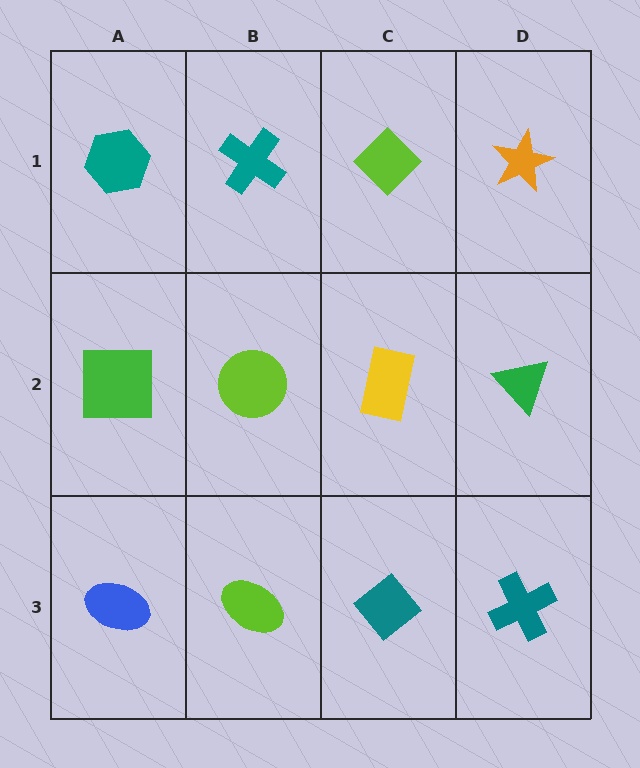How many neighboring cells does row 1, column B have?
3.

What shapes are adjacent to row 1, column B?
A lime circle (row 2, column B), a teal hexagon (row 1, column A), a lime diamond (row 1, column C).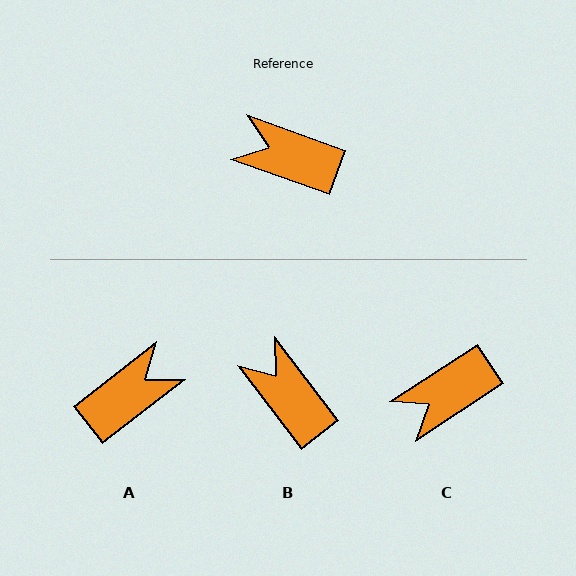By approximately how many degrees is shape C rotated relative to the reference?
Approximately 53 degrees counter-clockwise.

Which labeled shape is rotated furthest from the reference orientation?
A, about 122 degrees away.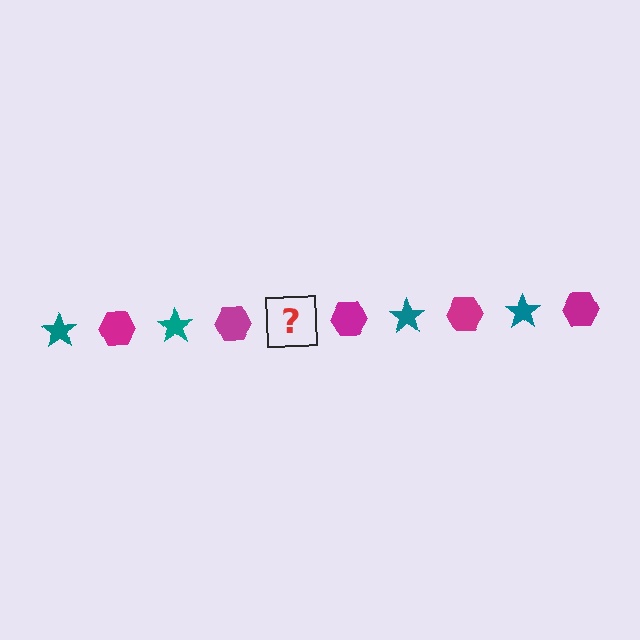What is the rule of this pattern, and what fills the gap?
The rule is that the pattern alternates between teal star and magenta hexagon. The gap should be filled with a teal star.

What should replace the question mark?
The question mark should be replaced with a teal star.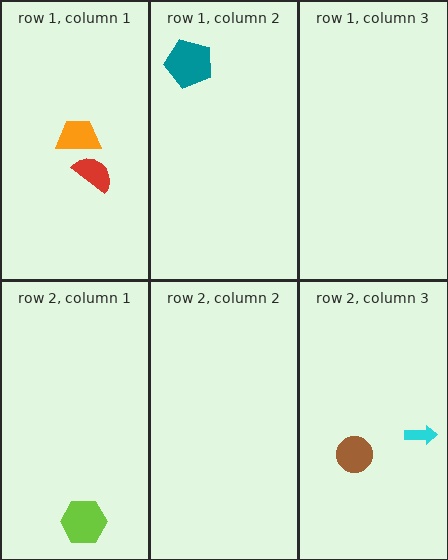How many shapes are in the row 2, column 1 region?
1.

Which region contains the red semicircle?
The row 1, column 1 region.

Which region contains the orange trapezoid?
The row 1, column 1 region.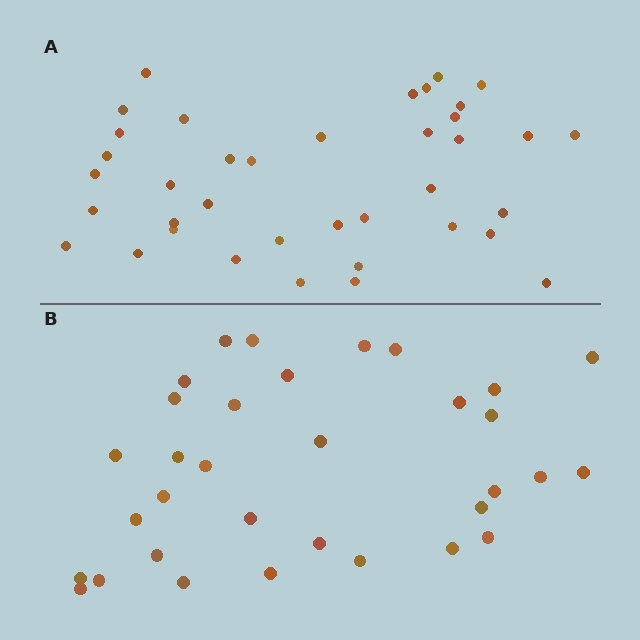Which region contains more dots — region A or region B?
Region A (the top region) has more dots.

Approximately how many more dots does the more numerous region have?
Region A has about 5 more dots than region B.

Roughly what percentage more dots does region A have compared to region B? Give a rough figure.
About 15% more.